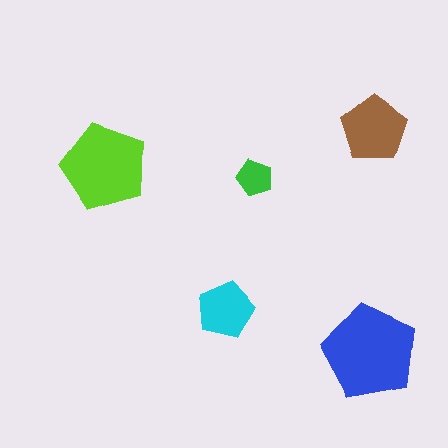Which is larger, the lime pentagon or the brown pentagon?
The lime one.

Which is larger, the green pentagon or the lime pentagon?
The lime one.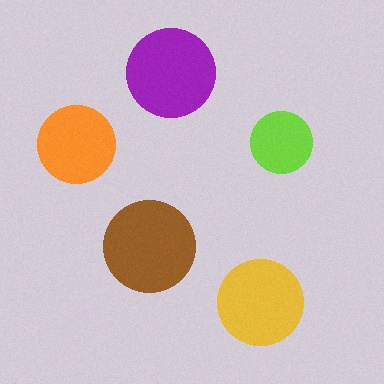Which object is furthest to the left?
The orange circle is leftmost.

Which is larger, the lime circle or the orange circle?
The orange one.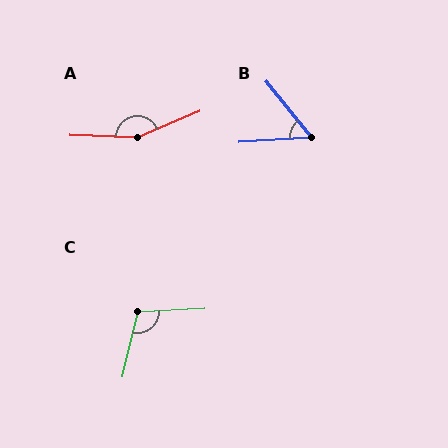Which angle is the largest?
A, at approximately 155 degrees.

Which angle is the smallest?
B, at approximately 55 degrees.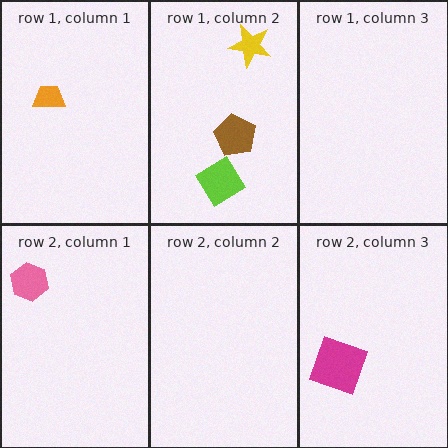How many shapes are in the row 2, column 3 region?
1.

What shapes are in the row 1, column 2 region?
The yellow star, the lime diamond, the brown pentagon.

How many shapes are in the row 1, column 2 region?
3.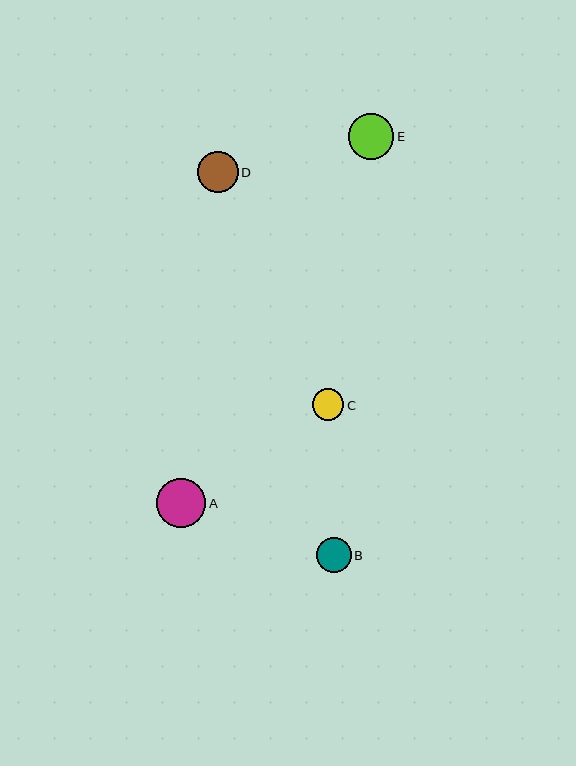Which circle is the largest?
Circle A is the largest with a size of approximately 49 pixels.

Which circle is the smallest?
Circle C is the smallest with a size of approximately 31 pixels.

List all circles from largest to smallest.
From largest to smallest: A, E, D, B, C.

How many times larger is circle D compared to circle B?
Circle D is approximately 1.2 times the size of circle B.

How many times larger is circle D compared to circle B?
Circle D is approximately 1.2 times the size of circle B.